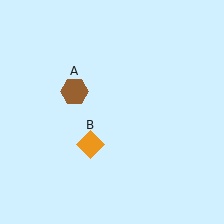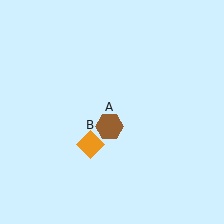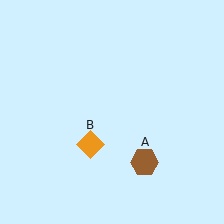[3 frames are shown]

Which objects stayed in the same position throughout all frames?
Orange diamond (object B) remained stationary.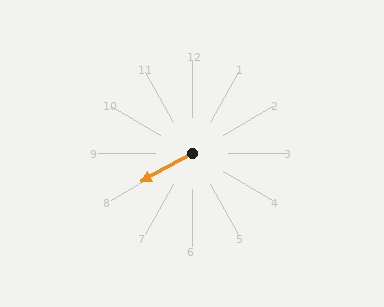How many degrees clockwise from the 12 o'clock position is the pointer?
Approximately 241 degrees.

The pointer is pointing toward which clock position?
Roughly 8 o'clock.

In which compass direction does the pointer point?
Southwest.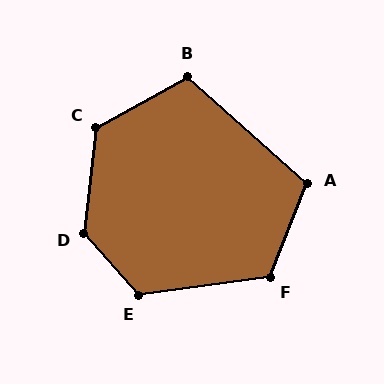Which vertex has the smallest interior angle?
B, at approximately 109 degrees.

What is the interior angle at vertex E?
Approximately 124 degrees (obtuse).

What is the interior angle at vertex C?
Approximately 126 degrees (obtuse).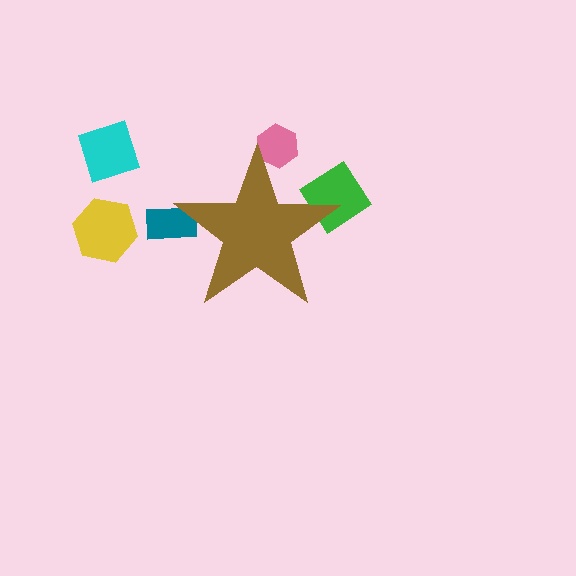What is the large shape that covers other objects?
A brown star.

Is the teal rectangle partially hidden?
Yes, the teal rectangle is partially hidden behind the brown star.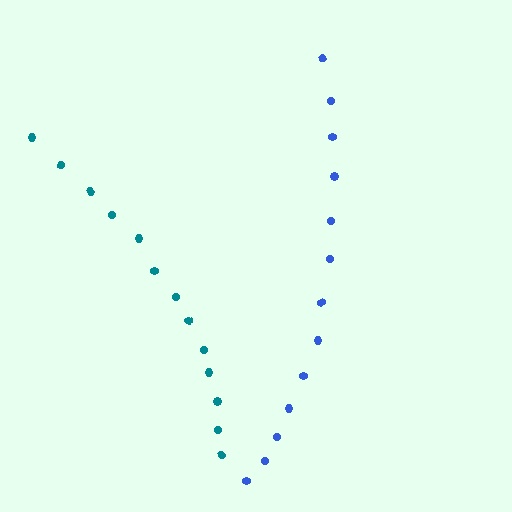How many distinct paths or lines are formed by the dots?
There are 2 distinct paths.